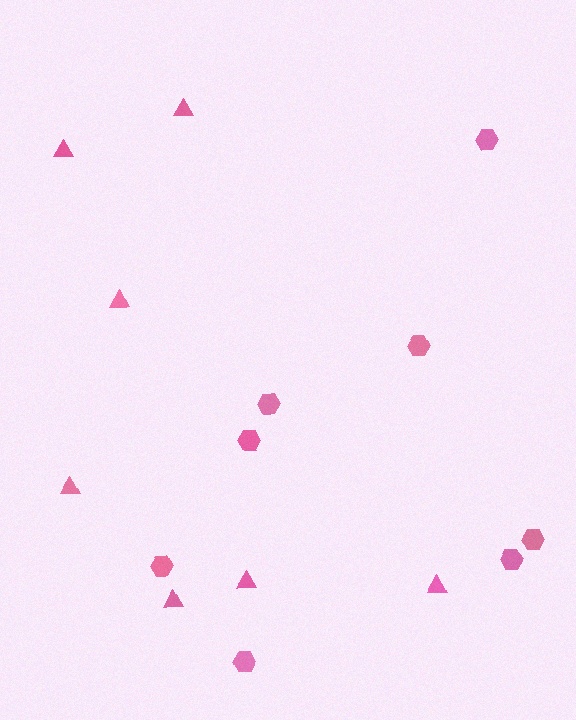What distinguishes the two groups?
There are 2 groups: one group of triangles (7) and one group of hexagons (8).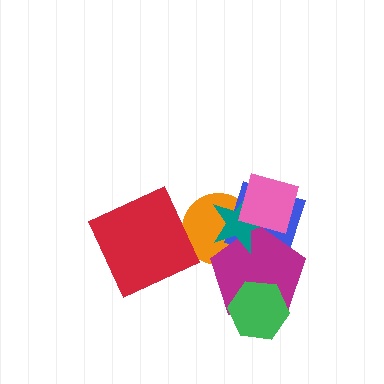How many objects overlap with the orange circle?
4 objects overlap with the orange circle.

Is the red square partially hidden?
No, no other shape covers it.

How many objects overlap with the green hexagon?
1 object overlaps with the green hexagon.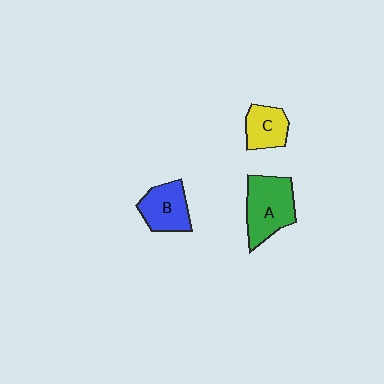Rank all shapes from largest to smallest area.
From largest to smallest: A (green), B (blue), C (yellow).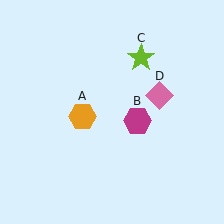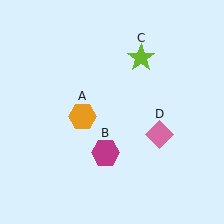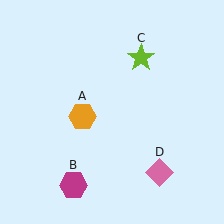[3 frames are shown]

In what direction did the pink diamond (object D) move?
The pink diamond (object D) moved down.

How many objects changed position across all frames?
2 objects changed position: magenta hexagon (object B), pink diamond (object D).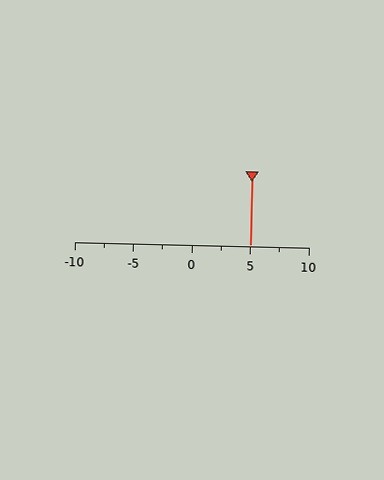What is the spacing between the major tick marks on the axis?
The major ticks are spaced 5 apart.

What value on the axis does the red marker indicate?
The marker indicates approximately 5.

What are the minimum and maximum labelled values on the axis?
The axis runs from -10 to 10.